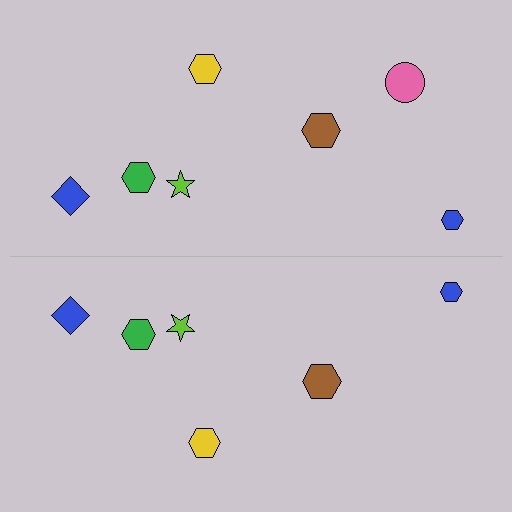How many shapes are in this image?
There are 13 shapes in this image.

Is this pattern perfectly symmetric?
No, the pattern is not perfectly symmetric. A pink circle is missing from the bottom side.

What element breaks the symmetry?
A pink circle is missing from the bottom side.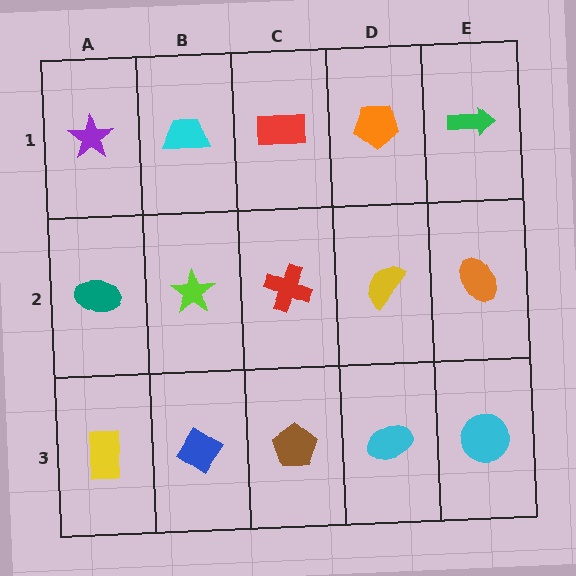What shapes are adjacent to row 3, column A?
A teal ellipse (row 2, column A), a blue diamond (row 3, column B).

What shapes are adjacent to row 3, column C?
A red cross (row 2, column C), a blue diamond (row 3, column B), a cyan ellipse (row 3, column D).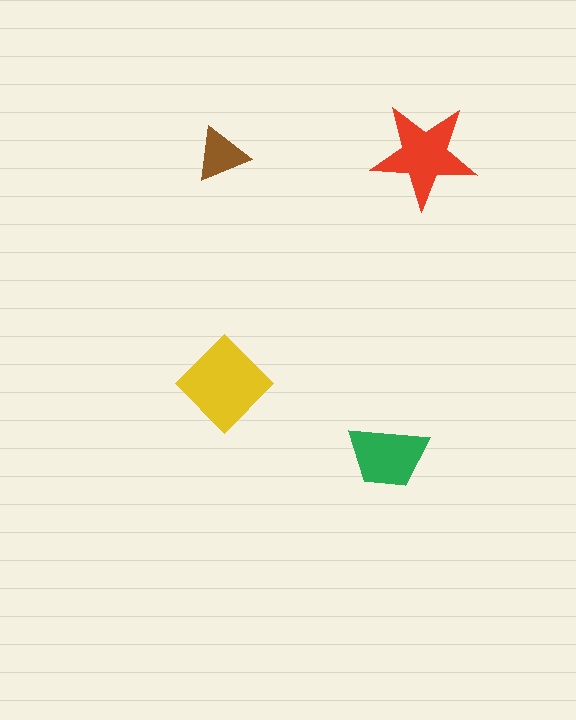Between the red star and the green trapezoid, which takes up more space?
The red star.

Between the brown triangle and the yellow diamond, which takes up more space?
The yellow diamond.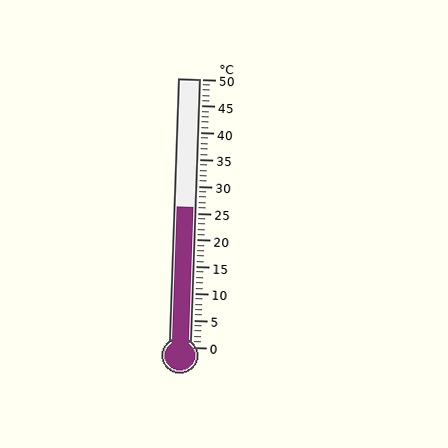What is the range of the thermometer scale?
The thermometer scale ranges from 0°C to 50°C.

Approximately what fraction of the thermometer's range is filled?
The thermometer is filled to approximately 50% of its range.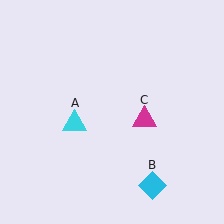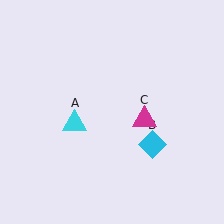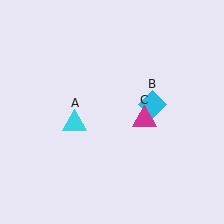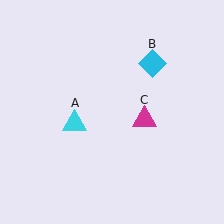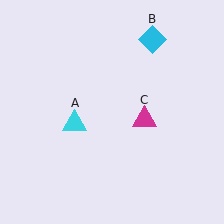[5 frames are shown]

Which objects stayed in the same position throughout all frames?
Cyan triangle (object A) and magenta triangle (object C) remained stationary.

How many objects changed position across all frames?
1 object changed position: cyan diamond (object B).